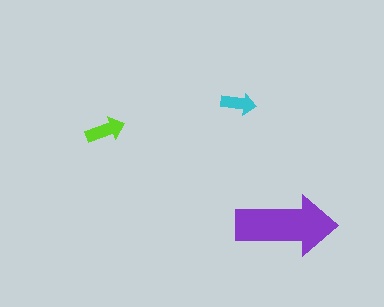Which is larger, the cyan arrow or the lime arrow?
The lime one.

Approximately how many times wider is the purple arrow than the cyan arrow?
About 3 times wider.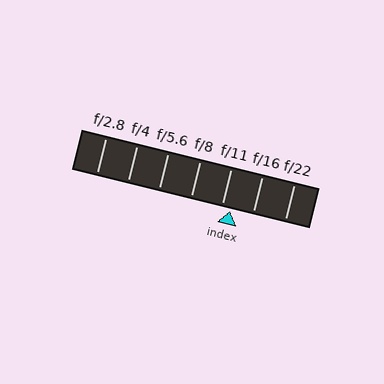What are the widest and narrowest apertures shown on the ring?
The widest aperture shown is f/2.8 and the narrowest is f/22.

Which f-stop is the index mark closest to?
The index mark is closest to f/11.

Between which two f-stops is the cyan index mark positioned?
The index mark is between f/11 and f/16.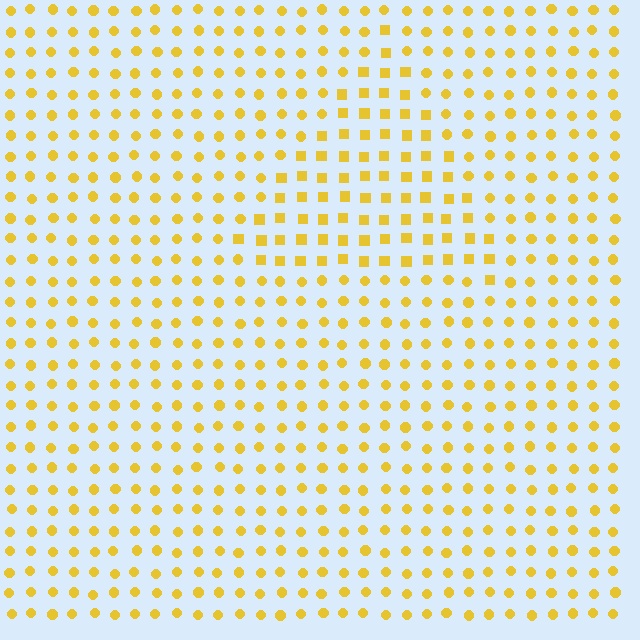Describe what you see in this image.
The image is filled with small yellow elements arranged in a uniform grid. A triangle-shaped region contains squares, while the surrounding area contains circles. The boundary is defined purely by the change in element shape.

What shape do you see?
I see a triangle.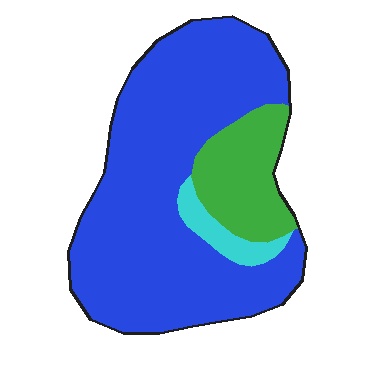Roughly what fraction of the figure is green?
Green takes up about one sixth (1/6) of the figure.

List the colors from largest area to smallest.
From largest to smallest: blue, green, cyan.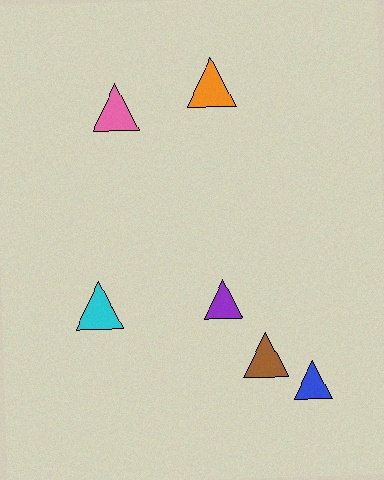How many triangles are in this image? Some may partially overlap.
There are 6 triangles.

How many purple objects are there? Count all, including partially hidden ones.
There is 1 purple object.